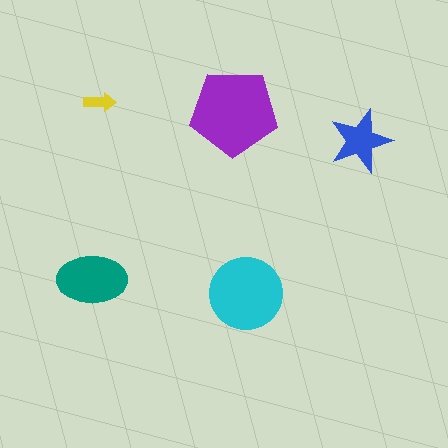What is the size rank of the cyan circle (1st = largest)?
2nd.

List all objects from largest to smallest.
The purple pentagon, the cyan circle, the teal ellipse, the blue star, the yellow arrow.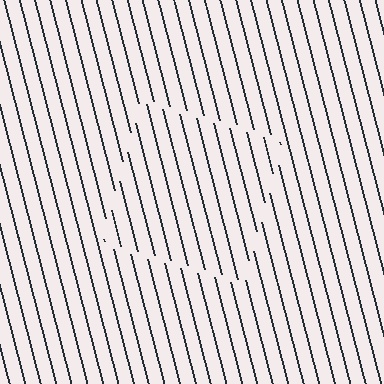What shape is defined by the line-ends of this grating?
An illusory square. The interior of the shape contains the same grating, shifted by half a period — the contour is defined by the phase discontinuity where line-ends from the inner and outer gratings abut.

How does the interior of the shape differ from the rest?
The interior of the shape contains the same grating, shifted by half a period — the contour is defined by the phase discontinuity where line-ends from the inner and outer gratings abut.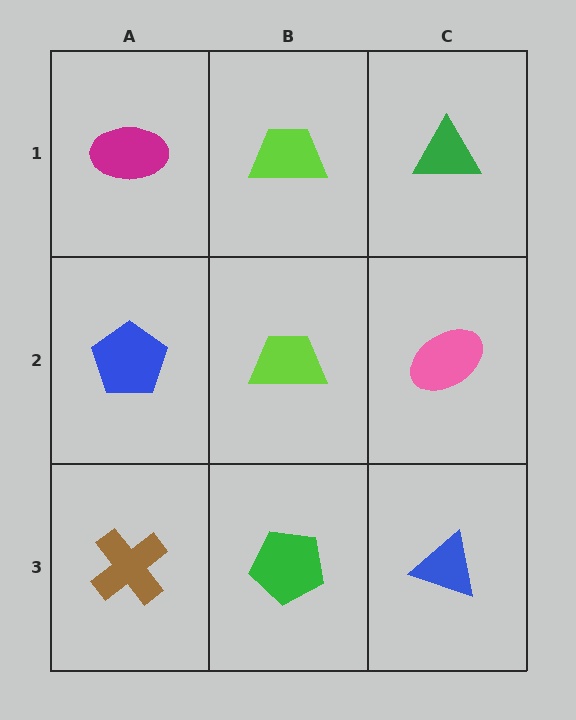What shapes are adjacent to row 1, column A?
A blue pentagon (row 2, column A), a lime trapezoid (row 1, column B).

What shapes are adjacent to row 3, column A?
A blue pentagon (row 2, column A), a green pentagon (row 3, column B).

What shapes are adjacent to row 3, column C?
A pink ellipse (row 2, column C), a green pentagon (row 3, column B).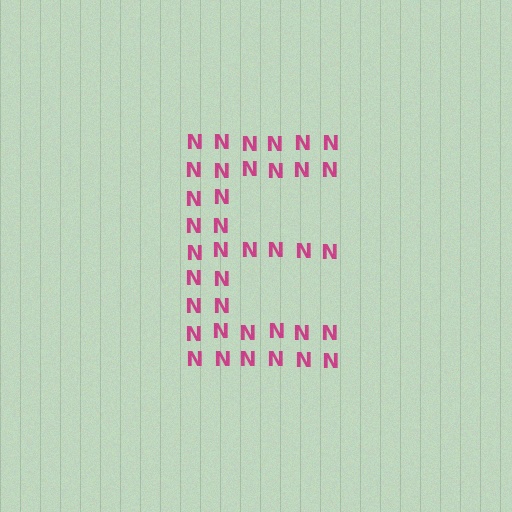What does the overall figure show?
The overall figure shows the letter E.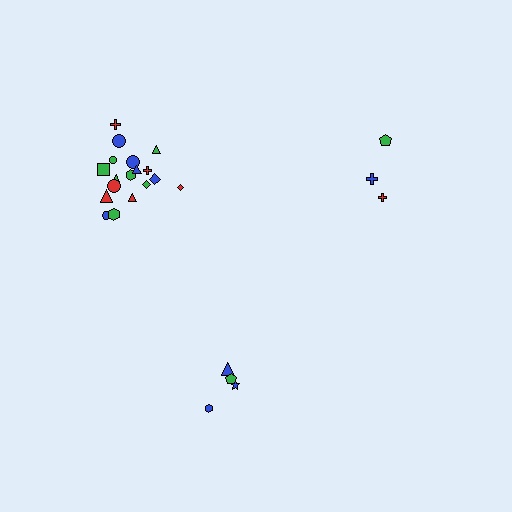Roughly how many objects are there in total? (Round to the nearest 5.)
Roughly 25 objects in total.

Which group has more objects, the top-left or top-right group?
The top-left group.